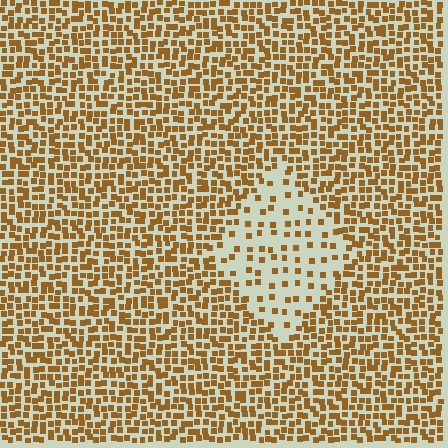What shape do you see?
I see a diamond.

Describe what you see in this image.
The image contains small brown elements arranged at two different densities. A diamond-shaped region is visible where the elements are less densely packed than the surrounding area.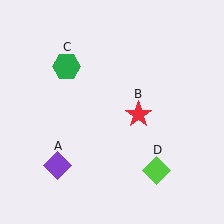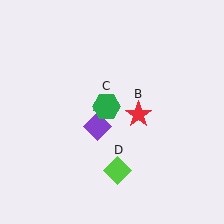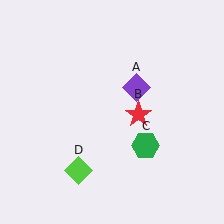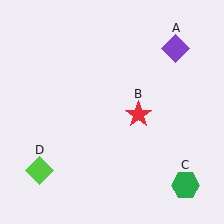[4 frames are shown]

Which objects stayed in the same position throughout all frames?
Red star (object B) remained stationary.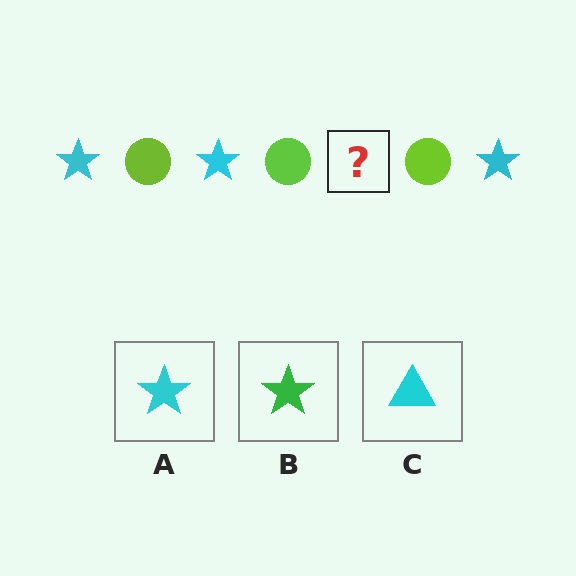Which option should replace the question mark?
Option A.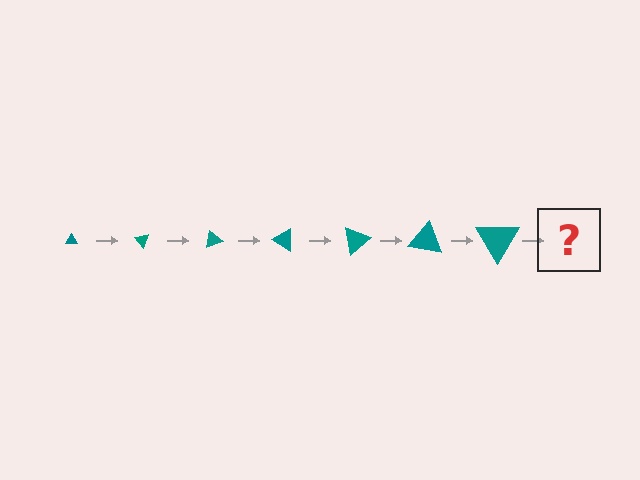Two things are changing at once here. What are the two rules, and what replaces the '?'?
The two rules are that the triangle grows larger each step and it rotates 50 degrees each step. The '?' should be a triangle, larger than the previous one and rotated 350 degrees from the start.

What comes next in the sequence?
The next element should be a triangle, larger than the previous one and rotated 350 degrees from the start.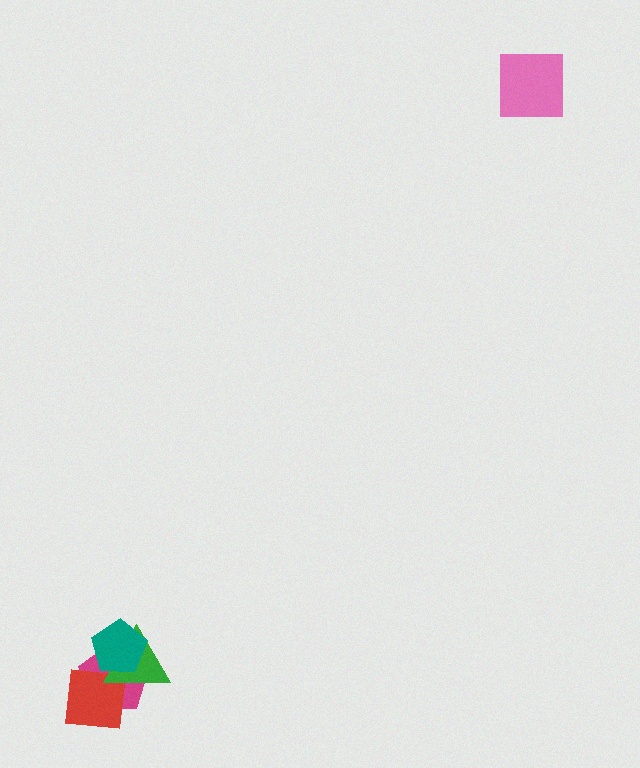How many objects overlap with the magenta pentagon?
3 objects overlap with the magenta pentagon.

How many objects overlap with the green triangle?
3 objects overlap with the green triangle.